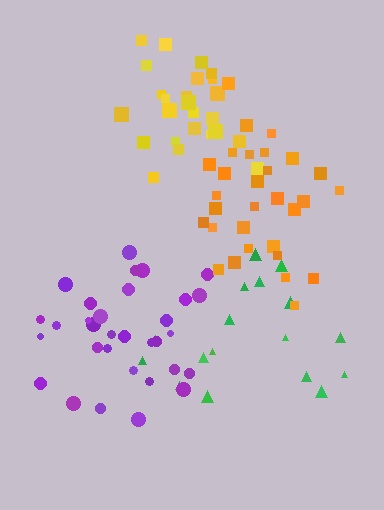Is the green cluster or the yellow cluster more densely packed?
Yellow.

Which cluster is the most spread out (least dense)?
Green.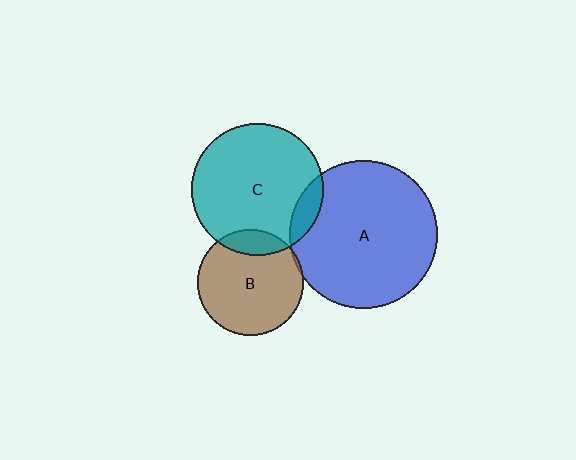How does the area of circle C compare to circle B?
Approximately 1.6 times.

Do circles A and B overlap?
Yes.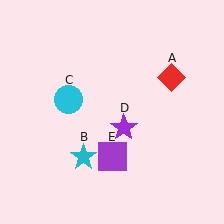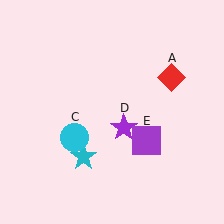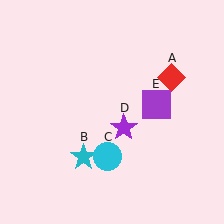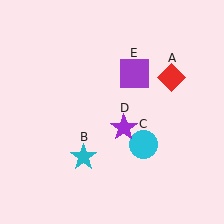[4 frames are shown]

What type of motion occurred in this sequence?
The cyan circle (object C), purple square (object E) rotated counterclockwise around the center of the scene.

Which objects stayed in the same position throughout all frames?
Red diamond (object A) and cyan star (object B) and purple star (object D) remained stationary.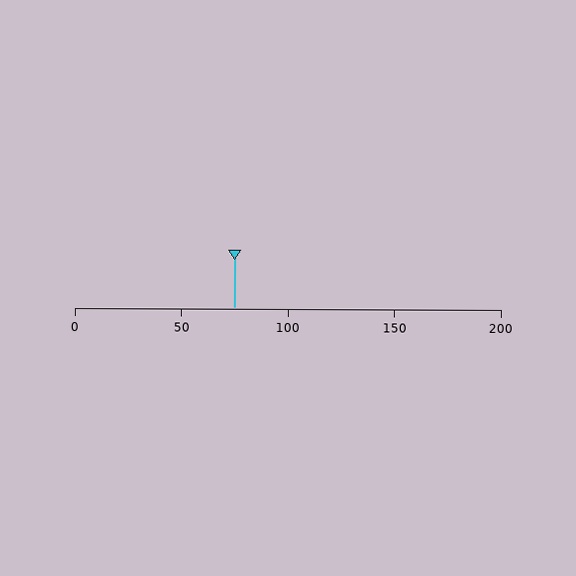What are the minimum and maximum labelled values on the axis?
The axis runs from 0 to 200.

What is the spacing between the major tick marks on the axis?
The major ticks are spaced 50 apart.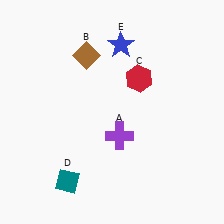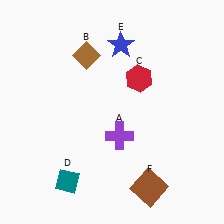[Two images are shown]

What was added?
A brown square (F) was added in Image 2.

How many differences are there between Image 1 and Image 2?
There is 1 difference between the two images.